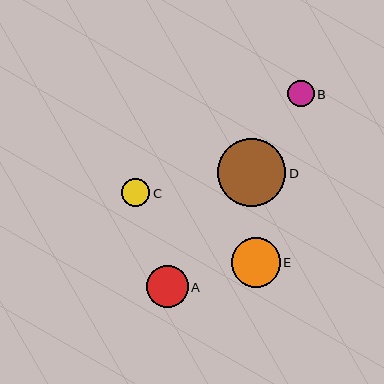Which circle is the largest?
Circle D is the largest with a size of approximately 68 pixels.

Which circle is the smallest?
Circle B is the smallest with a size of approximately 26 pixels.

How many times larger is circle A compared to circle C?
Circle A is approximately 1.5 times the size of circle C.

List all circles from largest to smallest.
From largest to smallest: D, E, A, C, B.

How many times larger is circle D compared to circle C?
Circle D is approximately 2.4 times the size of circle C.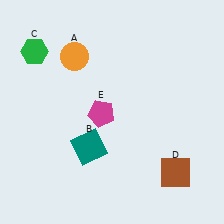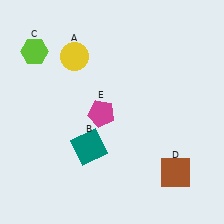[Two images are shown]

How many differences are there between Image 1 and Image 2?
There are 2 differences between the two images.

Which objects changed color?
A changed from orange to yellow. C changed from green to lime.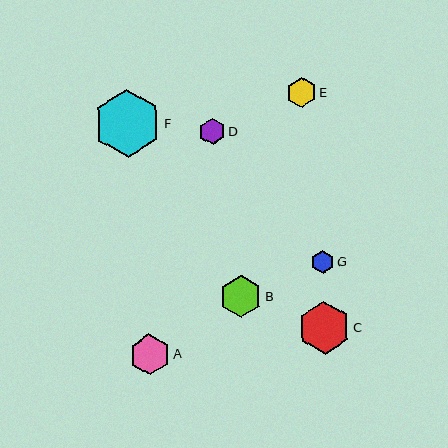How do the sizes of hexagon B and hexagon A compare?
Hexagon B and hexagon A are approximately the same size.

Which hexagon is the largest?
Hexagon F is the largest with a size of approximately 68 pixels.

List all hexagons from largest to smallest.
From largest to smallest: F, C, B, A, E, D, G.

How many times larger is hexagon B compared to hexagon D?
Hexagon B is approximately 1.6 times the size of hexagon D.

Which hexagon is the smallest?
Hexagon G is the smallest with a size of approximately 22 pixels.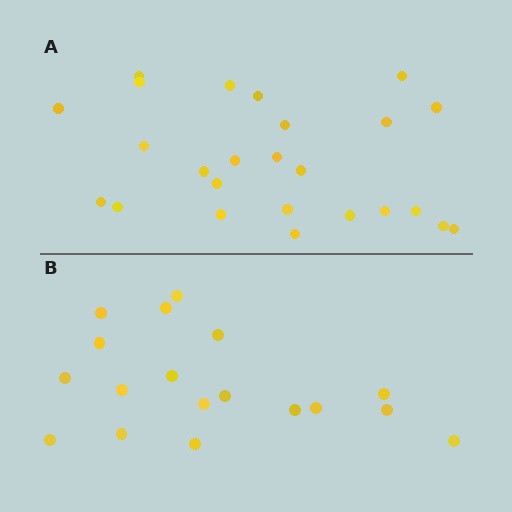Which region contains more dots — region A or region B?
Region A (the top region) has more dots.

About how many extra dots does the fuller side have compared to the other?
Region A has roughly 8 or so more dots than region B.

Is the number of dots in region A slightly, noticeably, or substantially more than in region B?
Region A has noticeably more, but not dramatically so. The ratio is roughly 1.4 to 1.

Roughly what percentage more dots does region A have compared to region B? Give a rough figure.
About 40% more.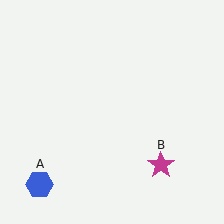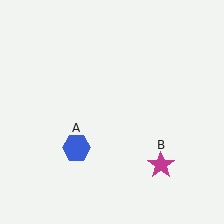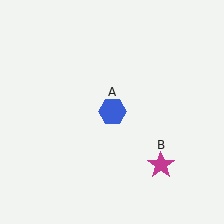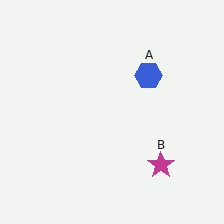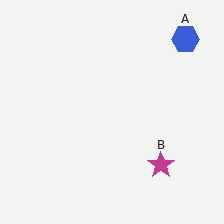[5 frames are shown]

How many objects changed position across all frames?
1 object changed position: blue hexagon (object A).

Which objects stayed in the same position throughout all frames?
Magenta star (object B) remained stationary.